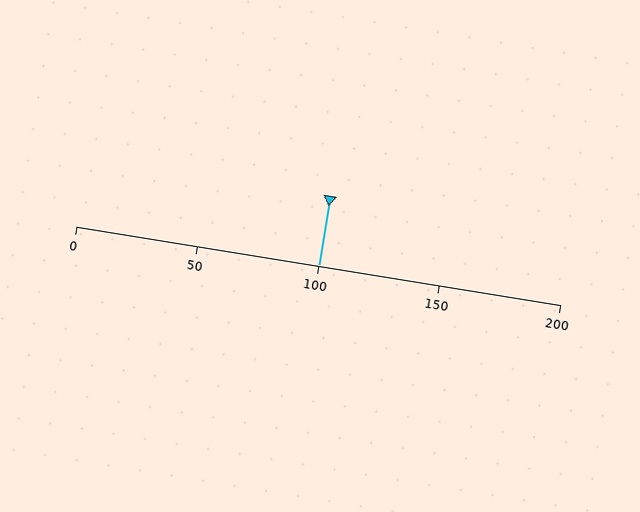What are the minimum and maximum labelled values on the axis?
The axis runs from 0 to 200.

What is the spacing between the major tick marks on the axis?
The major ticks are spaced 50 apart.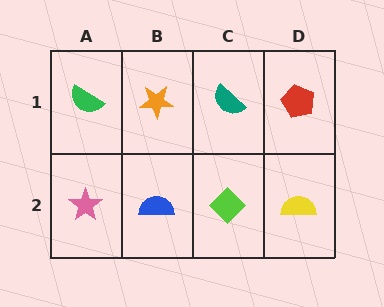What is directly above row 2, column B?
An orange star.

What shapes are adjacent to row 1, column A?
A pink star (row 2, column A), an orange star (row 1, column B).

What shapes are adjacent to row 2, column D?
A red pentagon (row 1, column D), a lime diamond (row 2, column C).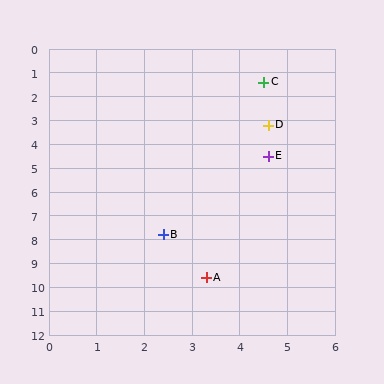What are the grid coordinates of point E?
Point E is at approximately (4.6, 4.5).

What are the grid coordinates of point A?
Point A is at approximately (3.3, 9.6).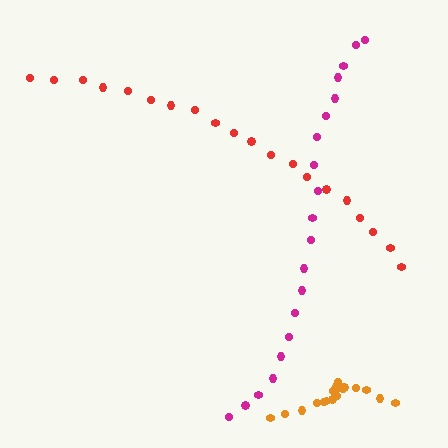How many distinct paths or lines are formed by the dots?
There are 3 distinct paths.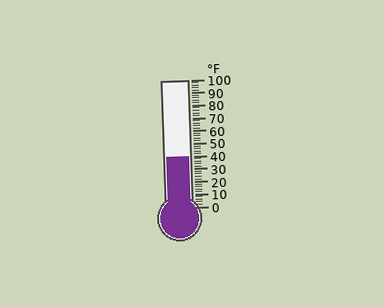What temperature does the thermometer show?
The thermometer shows approximately 40°F.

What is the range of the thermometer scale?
The thermometer scale ranges from 0°F to 100°F.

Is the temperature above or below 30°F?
The temperature is above 30°F.